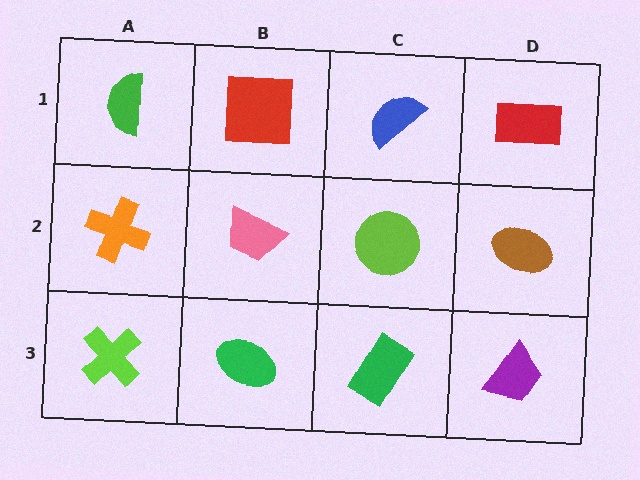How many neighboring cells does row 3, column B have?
3.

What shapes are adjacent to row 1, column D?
A brown ellipse (row 2, column D), a blue semicircle (row 1, column C).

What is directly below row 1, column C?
A lime circle.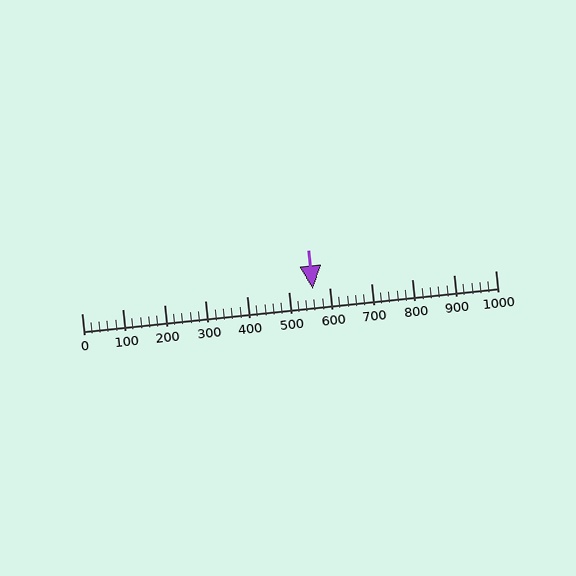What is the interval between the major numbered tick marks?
The major tick marks are spaced 100 units apart.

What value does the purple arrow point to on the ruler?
The purple arrow points to approximately 560.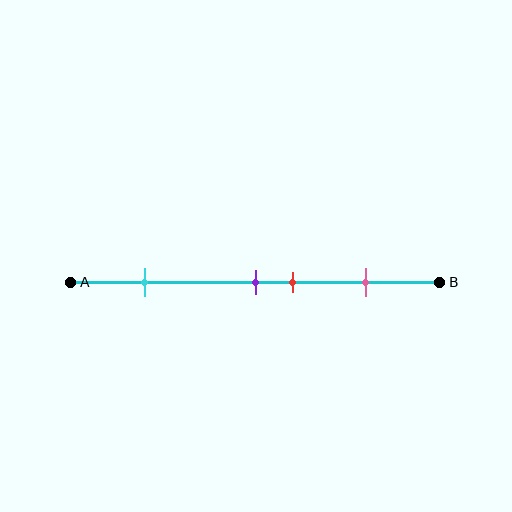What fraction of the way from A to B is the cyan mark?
The cyan mark is approximately 20% (0.2) of the way from A to B.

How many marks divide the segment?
There are 4 marks dividing the segment.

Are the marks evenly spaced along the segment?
No, the marks are not evenly spaced.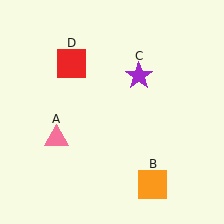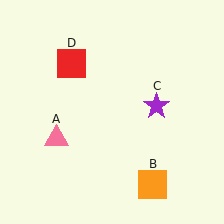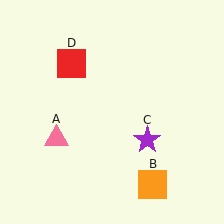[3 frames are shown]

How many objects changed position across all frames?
1 object changed position: purple star (object C).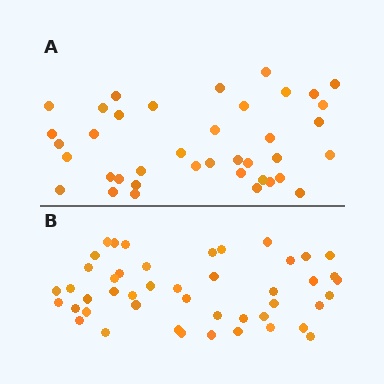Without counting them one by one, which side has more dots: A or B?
Region B (the bottom region) has more dots.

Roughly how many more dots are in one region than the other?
Region B has roughly 8 or so more dots than region A.